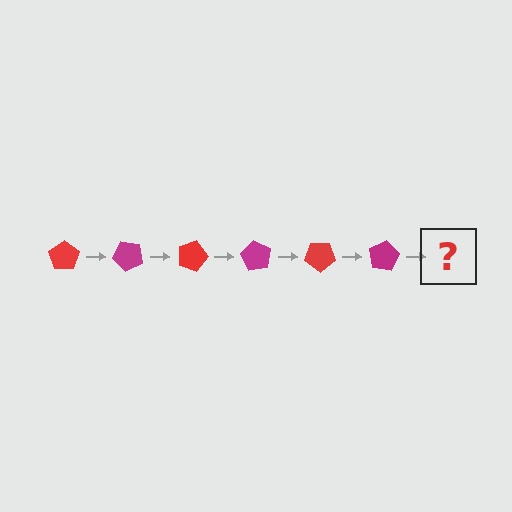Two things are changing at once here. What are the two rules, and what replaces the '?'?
The two rules are that it rotates 45 degrees each step and the color cycles through red and magenta. The '?' should be a red pentagon, rotated 270 degrees from the start.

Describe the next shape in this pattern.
It should be a red pentagon, rotated 270 degrees from the start.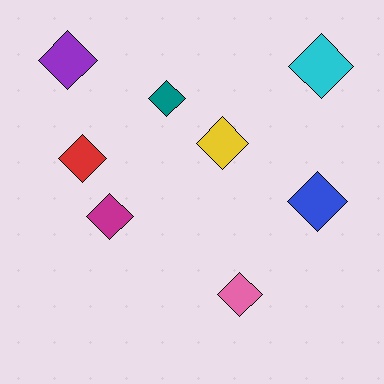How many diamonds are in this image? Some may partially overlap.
There are 8 diamonds.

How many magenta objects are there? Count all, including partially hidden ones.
There is 1 magenta object.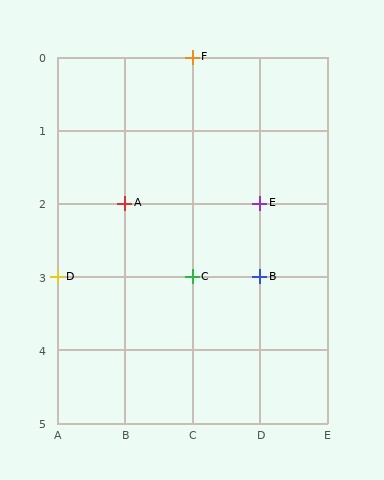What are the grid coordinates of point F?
Point F is at grid coordinates (C, 0).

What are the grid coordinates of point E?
Point E is at grid coordinates (D, 2).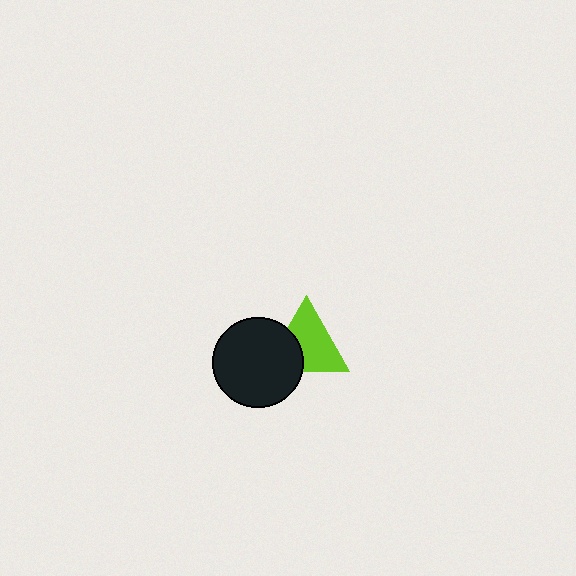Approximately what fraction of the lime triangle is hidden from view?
Roughly 32% of the lime triangle is hidden behind the black circle.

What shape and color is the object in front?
The object in front is a black circle.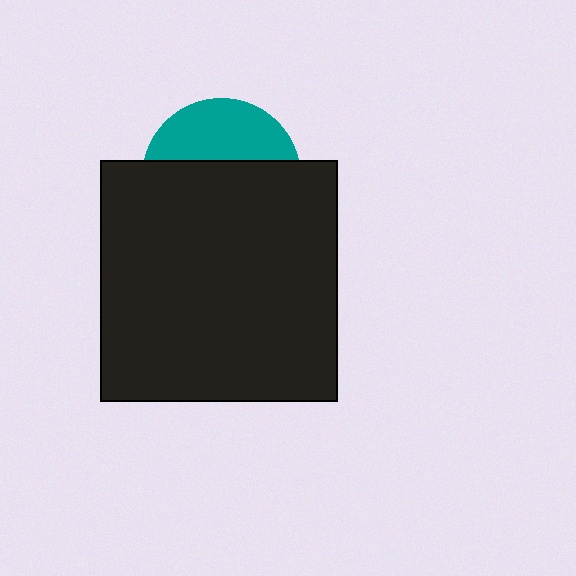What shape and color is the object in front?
The object in front is a black rectangle.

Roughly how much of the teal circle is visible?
A small part of it is visible (roughly 36%).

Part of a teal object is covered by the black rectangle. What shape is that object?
It is a circle.